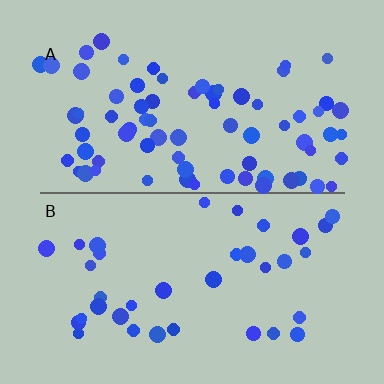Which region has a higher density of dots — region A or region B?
A (the top).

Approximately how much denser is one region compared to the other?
Approximately 2.1× — region A over region B.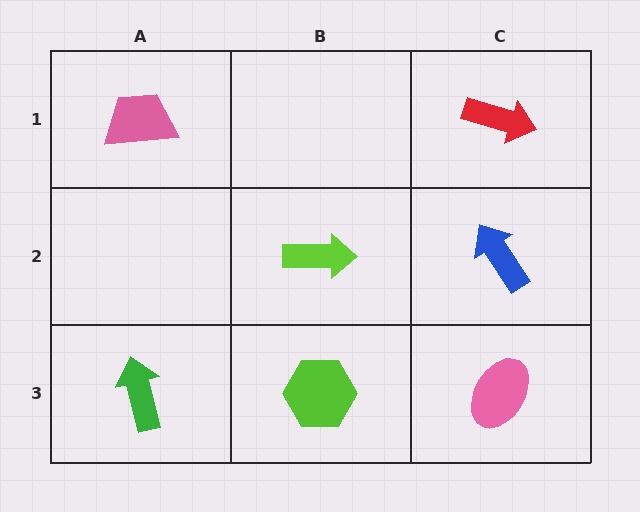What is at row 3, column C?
A pink ellipse.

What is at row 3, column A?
A green arrow.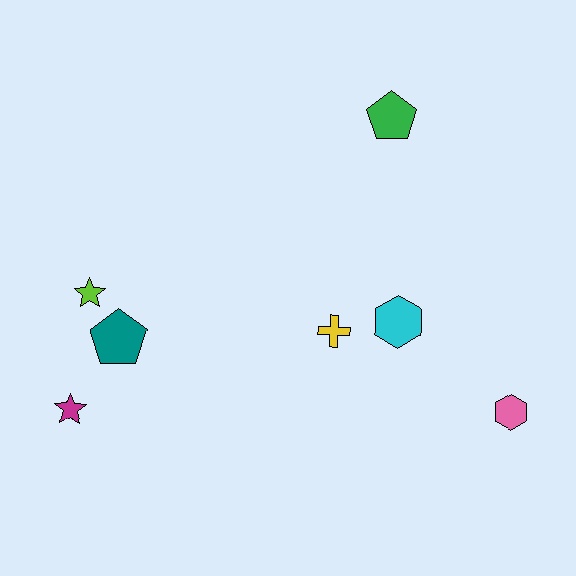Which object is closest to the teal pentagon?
The lime star is closest to the teal pentagon.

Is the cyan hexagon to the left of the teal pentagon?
No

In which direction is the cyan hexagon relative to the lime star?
The cyan hexagon is to the right of the lime star.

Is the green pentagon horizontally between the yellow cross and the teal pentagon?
No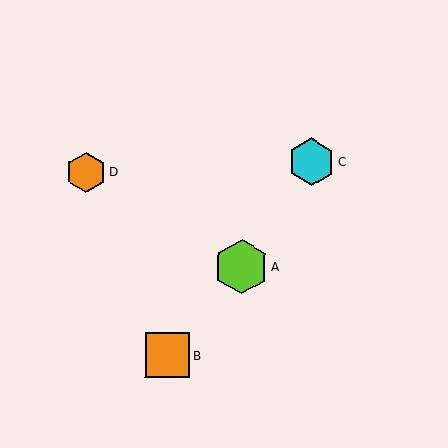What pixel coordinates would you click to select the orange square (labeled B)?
Click at (168, 355) to select the orange square B.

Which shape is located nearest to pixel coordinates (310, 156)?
The cyan hexagon (labeled C) at (311, 162) is nearest to that location.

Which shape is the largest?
The lime hexagon (labeled A) is the largest.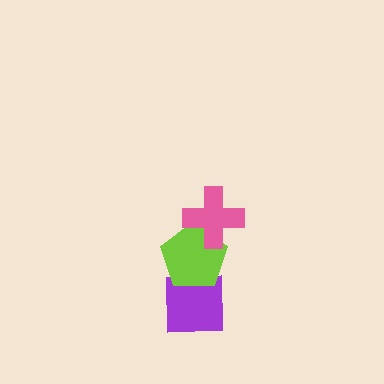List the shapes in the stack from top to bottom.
From top to bottom: the pink cross, the lime pentagon, the purple square.